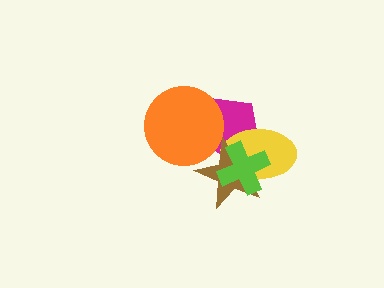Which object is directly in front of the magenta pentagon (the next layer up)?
The yellow ellipse is directly in front of the magenta pentagon.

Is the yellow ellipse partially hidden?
Yes, it is partially covered by another shape.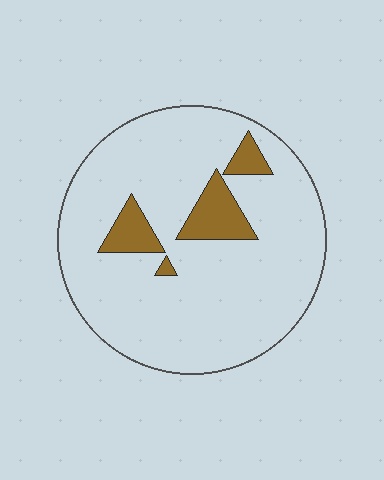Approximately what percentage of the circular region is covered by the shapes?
Approximately 10%.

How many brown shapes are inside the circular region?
4.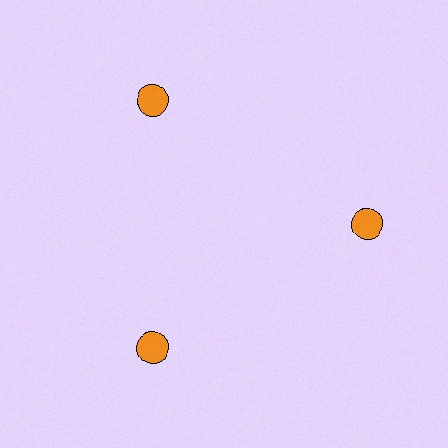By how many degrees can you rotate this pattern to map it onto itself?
The pattern maps onto itself every 120 degrees of rotation.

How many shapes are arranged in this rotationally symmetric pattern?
There are 3 shapes, arranged in 3 groups of 1.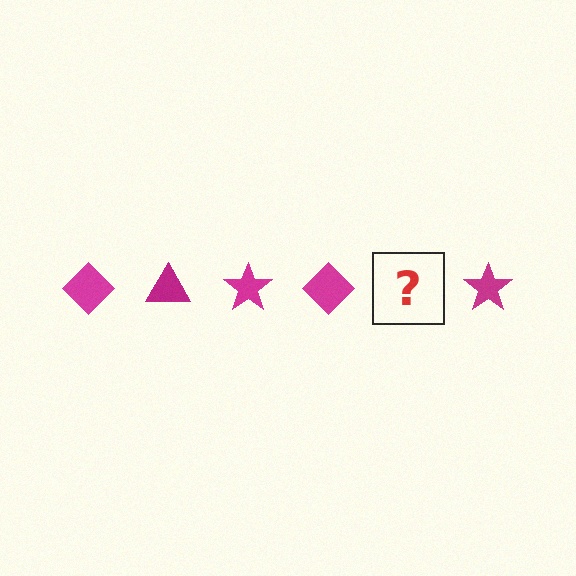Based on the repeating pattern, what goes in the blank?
The blank should be a magenta triangle.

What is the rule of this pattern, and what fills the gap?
The rule is that the pattern cycles through diamond, triangle, star shapes in magenta. The gap should be filled with a magenta triangle.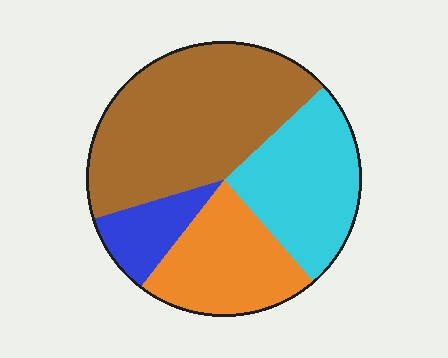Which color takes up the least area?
Blue, at roughly 10%.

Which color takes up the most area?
Brown, at roughly 45%.